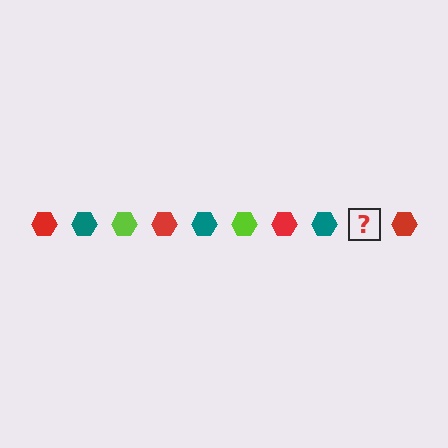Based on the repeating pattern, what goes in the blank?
The blank should be a lime hexagon.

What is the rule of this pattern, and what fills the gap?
The rule is that the pattern cycles through red, teal, lime hexagons. The gap should be filled with a lime hexagon.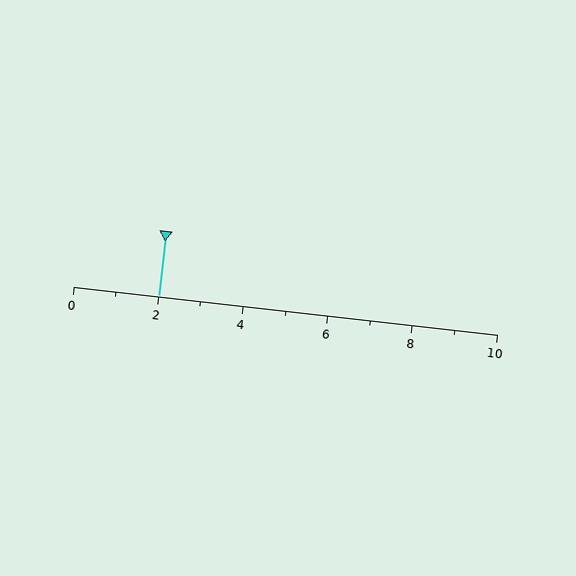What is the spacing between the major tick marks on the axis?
The major ticks are spaced 2 apart.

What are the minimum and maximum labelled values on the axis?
The axis runs from 0 to 10.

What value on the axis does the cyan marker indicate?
The marker indicates approximately 2.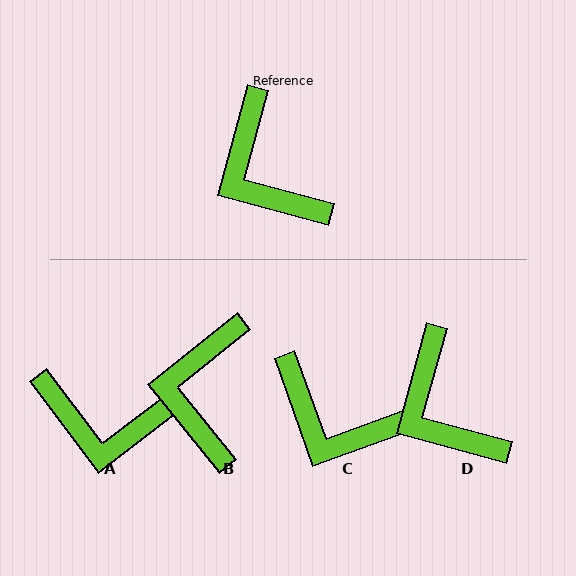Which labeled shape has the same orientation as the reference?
D.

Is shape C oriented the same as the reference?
No, it is off by about 35 degrees.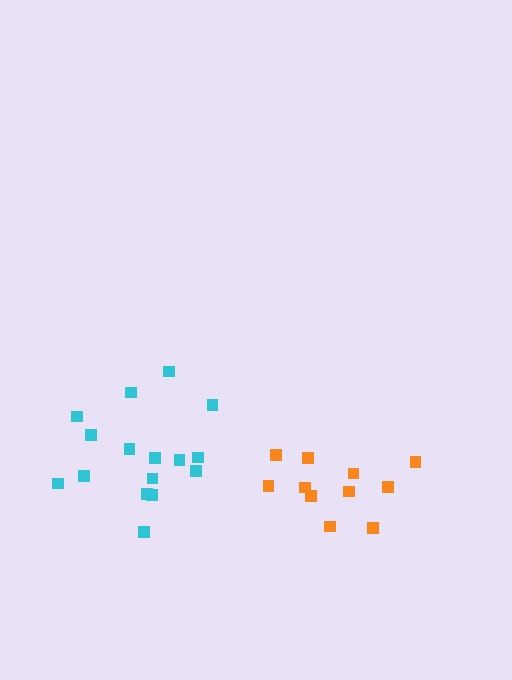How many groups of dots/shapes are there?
There are 2 groups.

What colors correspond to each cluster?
The clusters are colored: orange, cyan.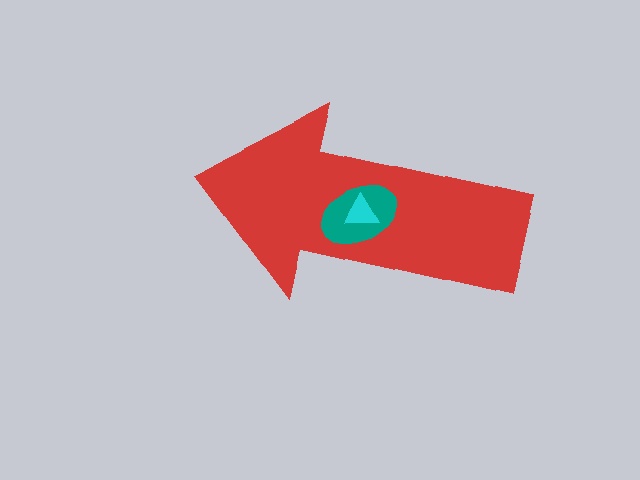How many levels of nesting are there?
3.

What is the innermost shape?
The cyan triangle.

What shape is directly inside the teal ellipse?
The cyan triangle.